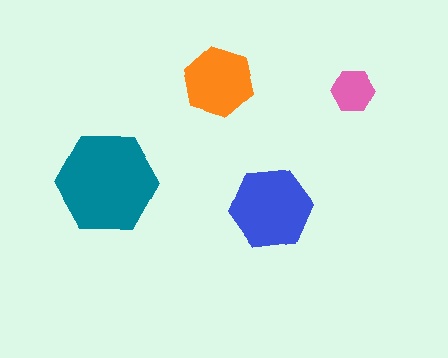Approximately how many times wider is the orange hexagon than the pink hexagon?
About 1.5 times wider.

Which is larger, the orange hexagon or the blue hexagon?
The blue one.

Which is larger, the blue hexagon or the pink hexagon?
The blue one.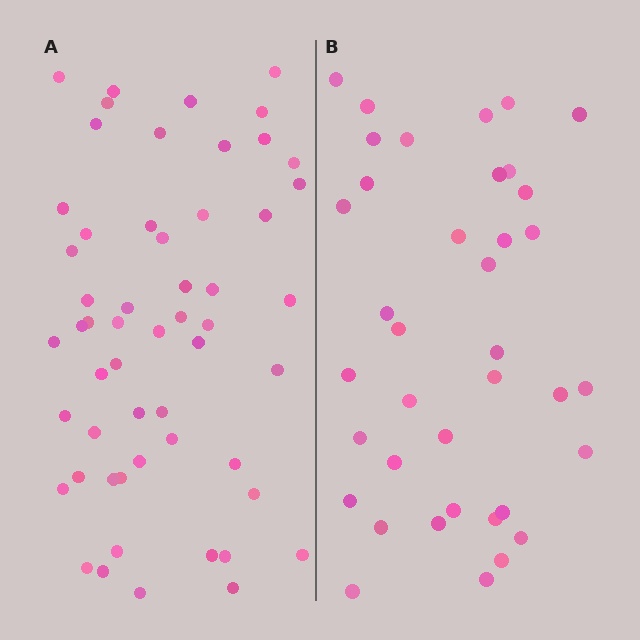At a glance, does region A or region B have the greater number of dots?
Region A (the left region) has more dots.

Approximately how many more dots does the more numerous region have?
Region A has approximately 15 more dots than region B.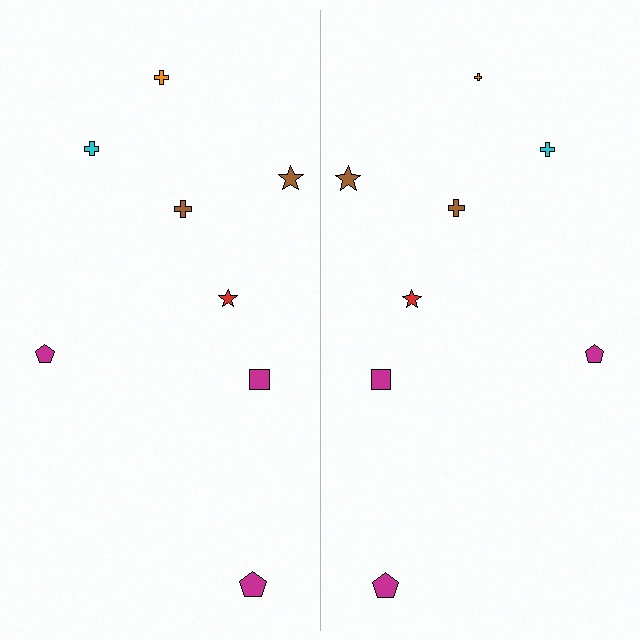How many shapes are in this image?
There are 16 shapes in this image.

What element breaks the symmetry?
The orange cross on the right side has a different size than its mirror counterpart.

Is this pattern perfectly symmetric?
No, the pattern is not perfectly symmetric. The orange cross on the right side has a different size than its mirror counterpart.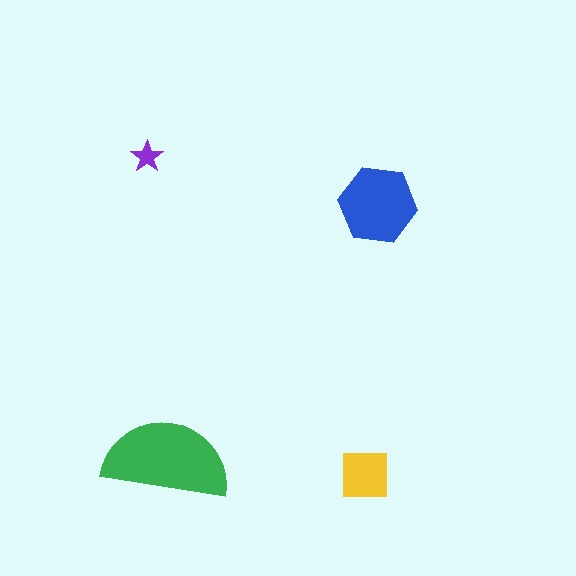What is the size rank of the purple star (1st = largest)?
4th.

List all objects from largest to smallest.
The green semicircle, the blue hexagon, the yellow square, the purple star.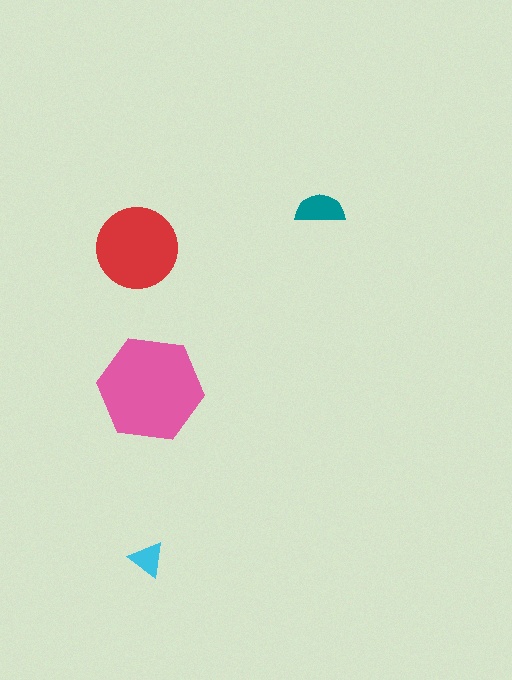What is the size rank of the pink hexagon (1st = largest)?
1st.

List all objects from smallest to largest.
The cyan triangle, the teal semicircle, the red circle, the pink hexagon.